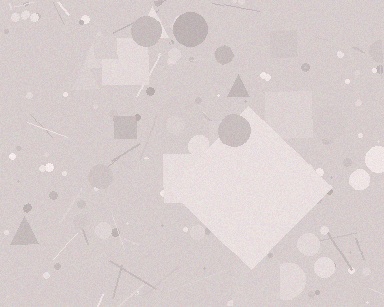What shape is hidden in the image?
A diamond is hidden in the image.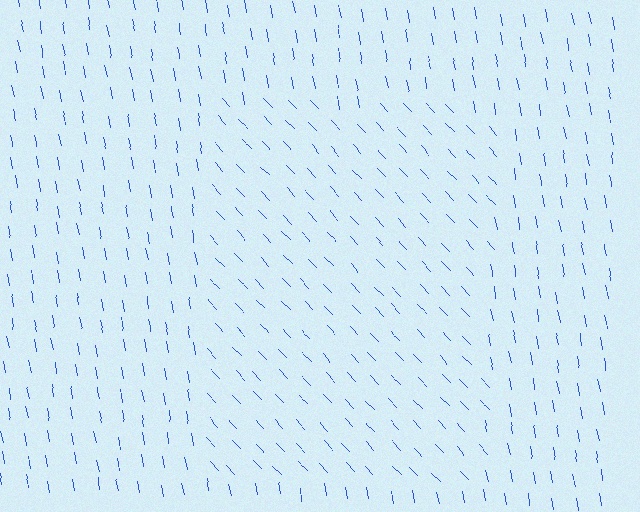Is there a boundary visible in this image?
Yes, there is a texture boundary formed by a change in line orientation.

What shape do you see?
I see a rectangle.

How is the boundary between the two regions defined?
The boundary is defined purely by a change in line orientation (approximately 33 degrees difference). All lines are the same color and thickness.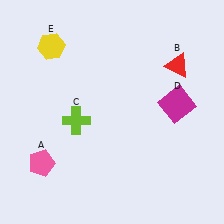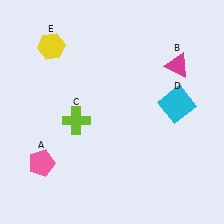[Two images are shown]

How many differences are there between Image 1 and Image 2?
There are 2 differences between the two images.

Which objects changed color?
B changed from red to magenta. D changed from magenta to cyan.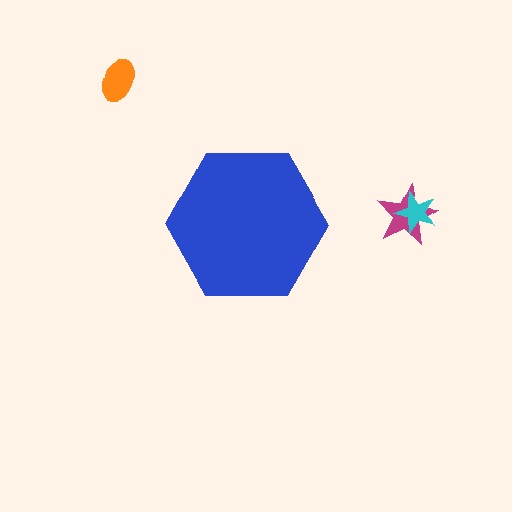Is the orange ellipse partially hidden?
No, the orange ellipse is fully visible.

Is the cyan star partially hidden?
No, the cyan star is fully visible.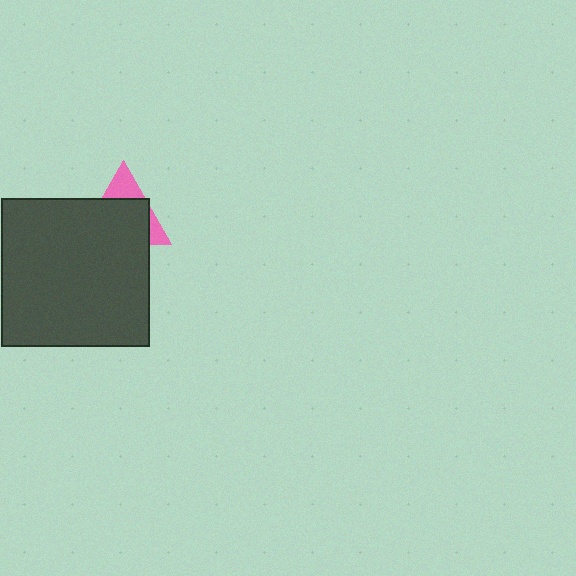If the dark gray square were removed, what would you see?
You would see the complete pink triangle.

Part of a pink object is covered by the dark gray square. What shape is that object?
It is a triangle.